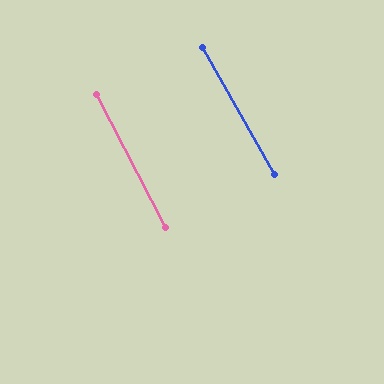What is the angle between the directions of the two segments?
Approximately 2 degrees.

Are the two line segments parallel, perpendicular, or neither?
Parallel — their directions differ by only 1.8°.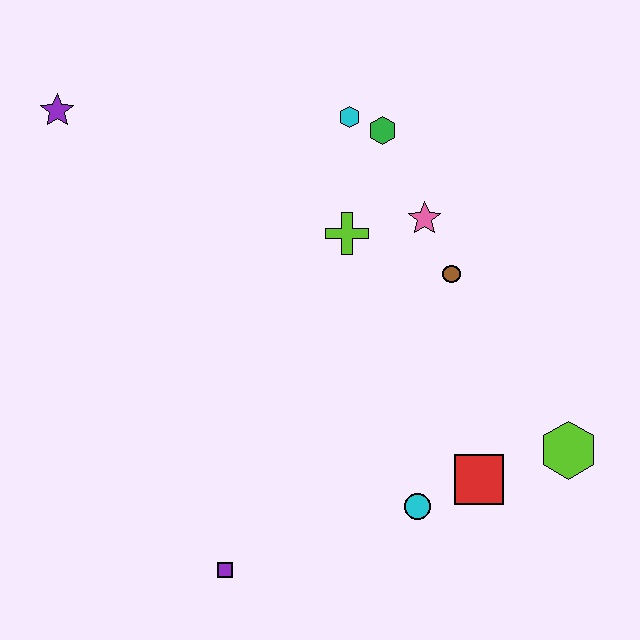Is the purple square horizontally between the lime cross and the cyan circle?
No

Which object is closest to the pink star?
The brown circle is closest to the pink star.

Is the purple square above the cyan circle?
No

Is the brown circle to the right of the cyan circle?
Yes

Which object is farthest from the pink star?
The purple square is farthest from the pink star.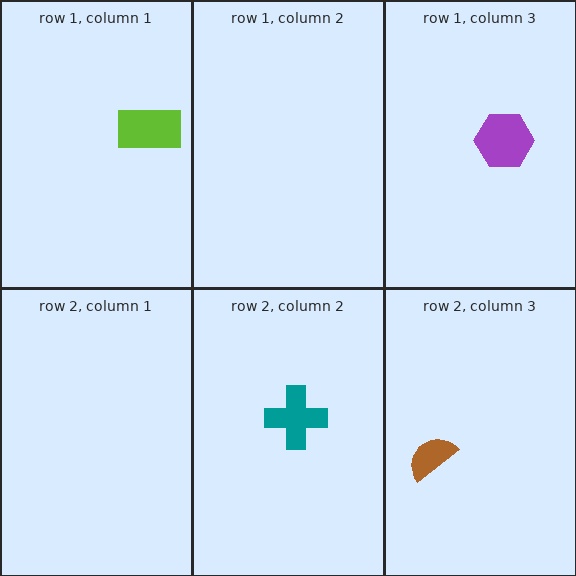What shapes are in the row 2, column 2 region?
The teal cross.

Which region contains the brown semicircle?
The row 2, column 3 region.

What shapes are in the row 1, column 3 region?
The purple hexagon.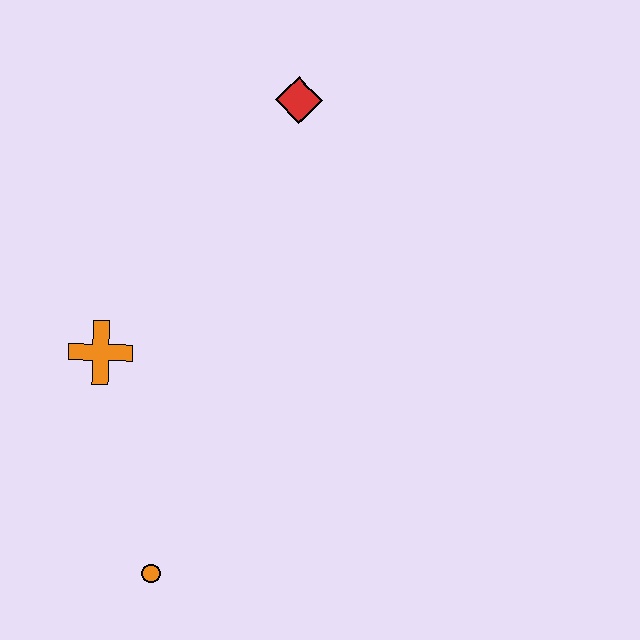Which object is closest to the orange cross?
The orange circle is closest to the orange cross.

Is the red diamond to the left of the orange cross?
No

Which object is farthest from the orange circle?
The red diamond is farthest from the orange circle.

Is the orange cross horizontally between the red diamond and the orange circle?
No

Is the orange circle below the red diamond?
Yes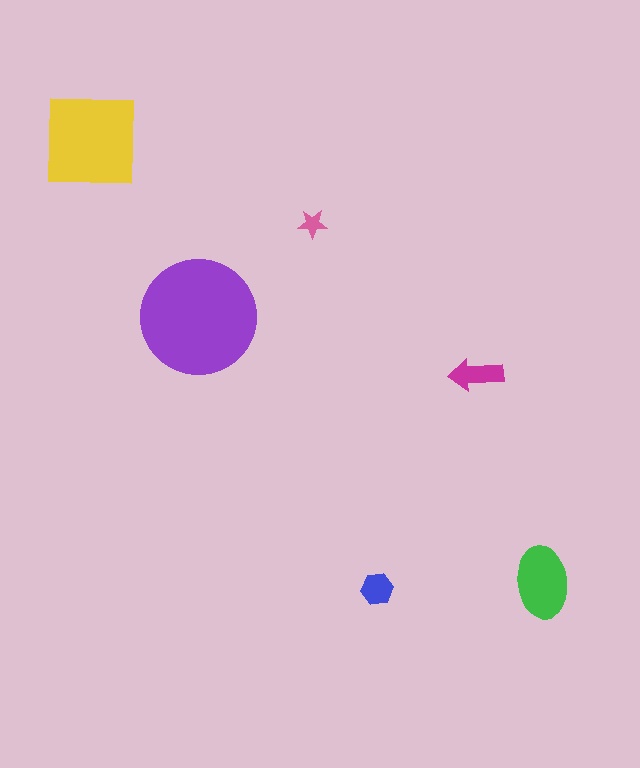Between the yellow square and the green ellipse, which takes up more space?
The yellow square.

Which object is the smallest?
The pink star.